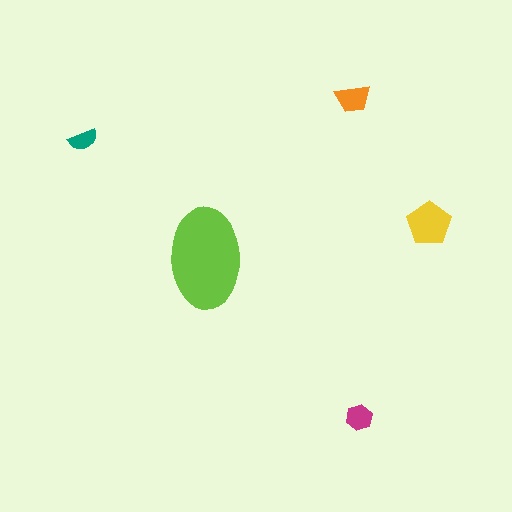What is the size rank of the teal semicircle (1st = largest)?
5th.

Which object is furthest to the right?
The yellow pentagon is rightmost.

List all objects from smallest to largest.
The teal semicircle, the magenta hexagon, the orange trapezoid, the yellow pentagon, the lime ellipse.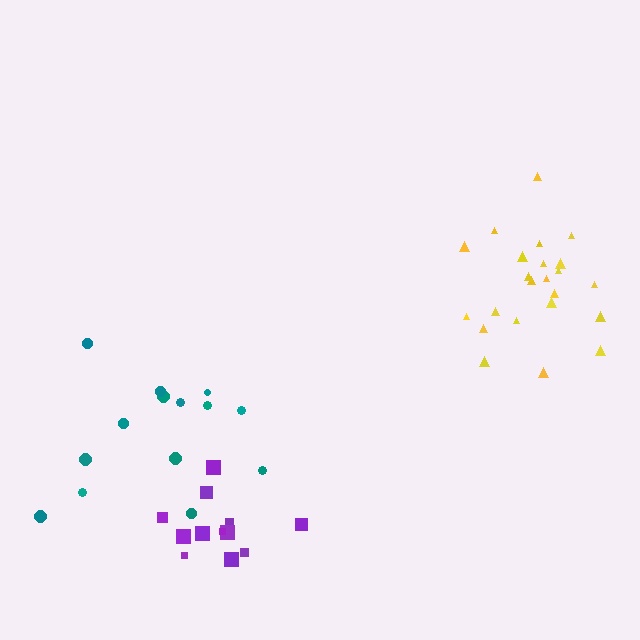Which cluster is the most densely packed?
Purple.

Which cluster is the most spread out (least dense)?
Teal.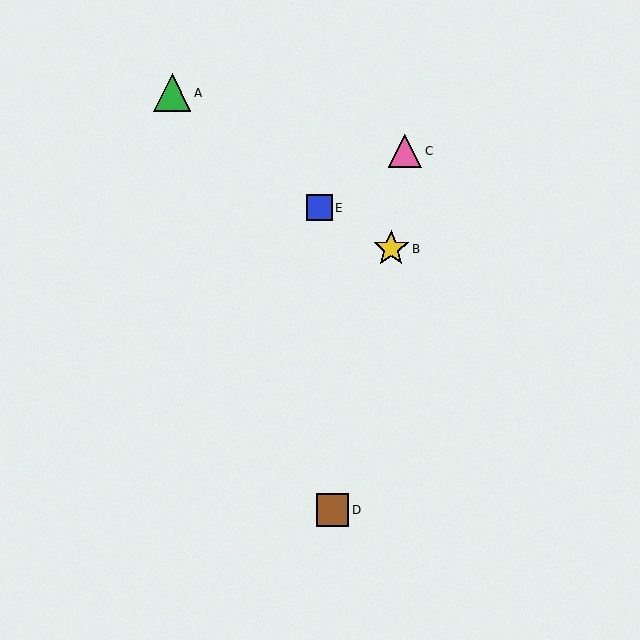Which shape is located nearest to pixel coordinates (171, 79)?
The green triangle (labeled A) at (172, 93) is nearest to that location.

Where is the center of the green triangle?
The center of the green triangle is at (172, 93).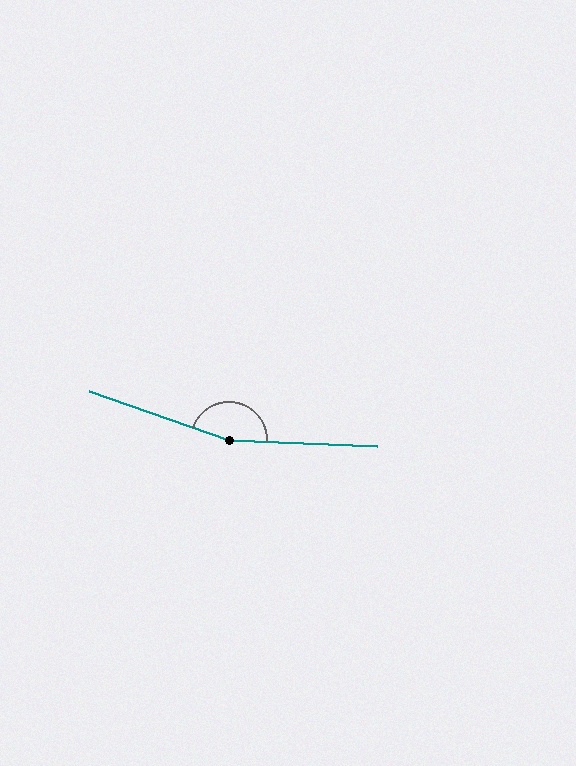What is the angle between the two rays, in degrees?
Approximately 163 degrees.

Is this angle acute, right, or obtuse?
It is obtuse.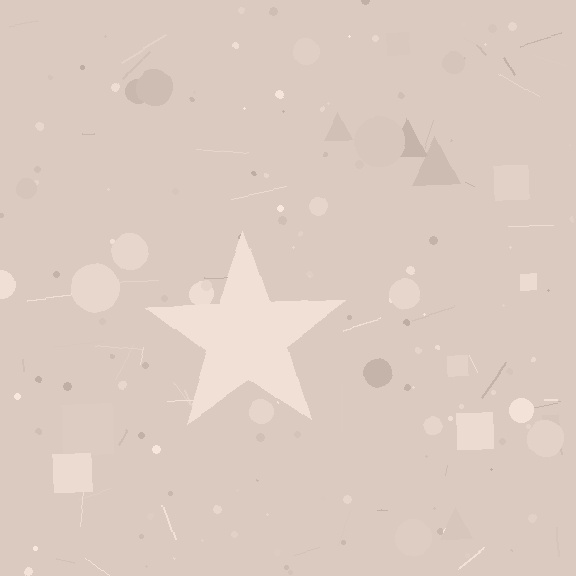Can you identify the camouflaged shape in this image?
The camouflaged shape is a star.